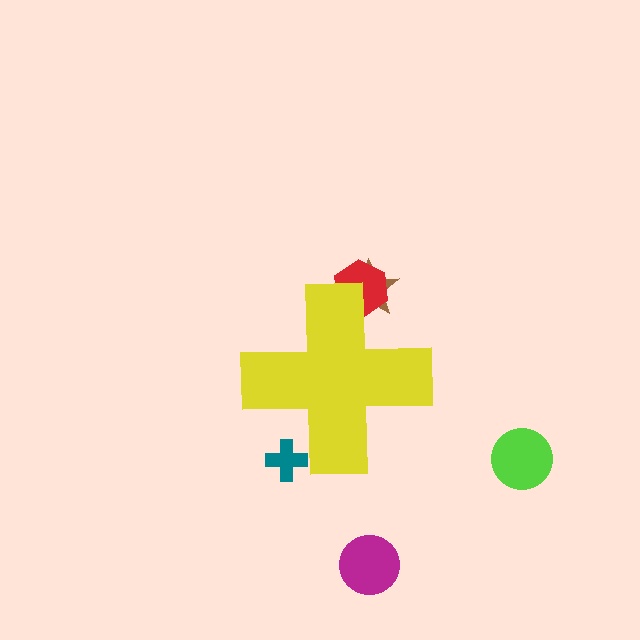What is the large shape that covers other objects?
A yellow cross.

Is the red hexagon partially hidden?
Yes, the red hexagon is partially hidden behind the yellow cross.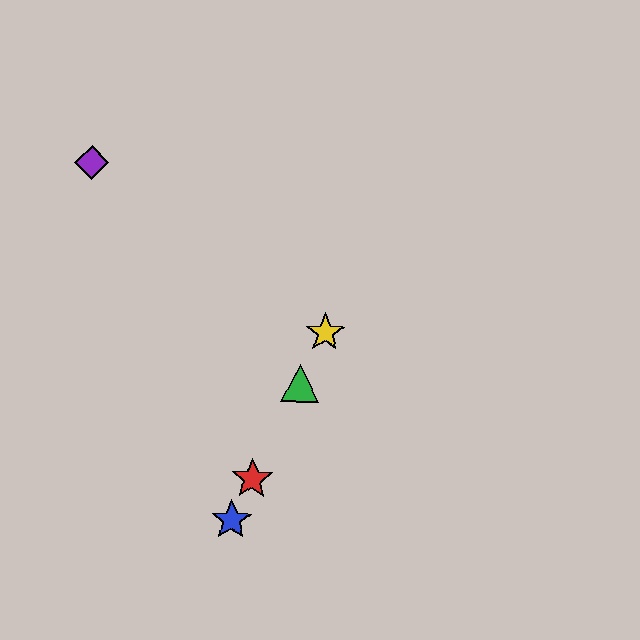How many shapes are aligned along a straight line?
4 shapes (the red star, the blue star, the green triangle, the yellow star) are aligned along a straight line.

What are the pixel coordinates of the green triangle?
The green triangle is at (300, 383).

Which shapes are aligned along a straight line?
The red star, the blue star, the green triangle, the yellow star are aligned along a straight line.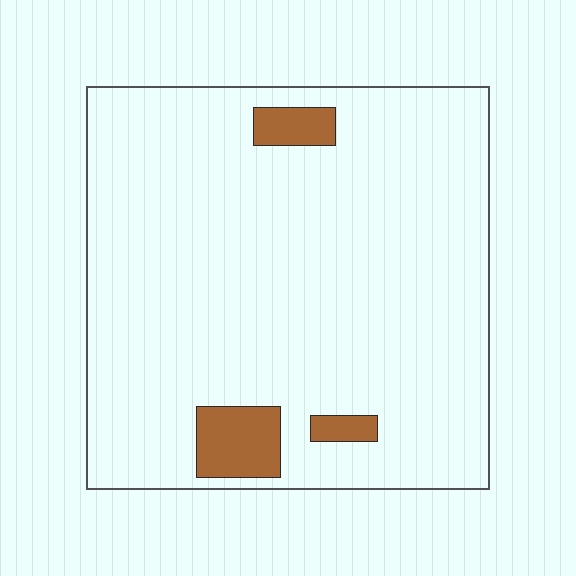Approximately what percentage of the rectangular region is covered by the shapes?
Approximately 5%.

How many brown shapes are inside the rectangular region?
3.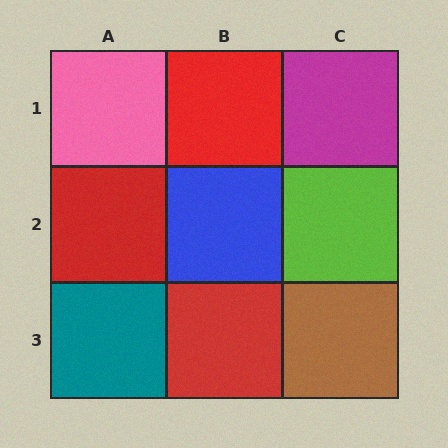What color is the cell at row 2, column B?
Blue.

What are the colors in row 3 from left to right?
Teal, red, brown.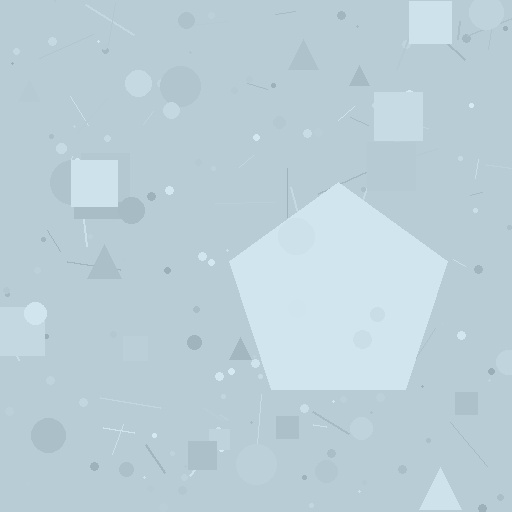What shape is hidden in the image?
A pentagon is hidden in the image.